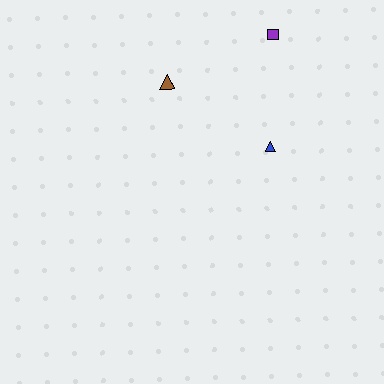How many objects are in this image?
There are 3 objects.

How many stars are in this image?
There are no stars.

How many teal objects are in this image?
There are no teal objects.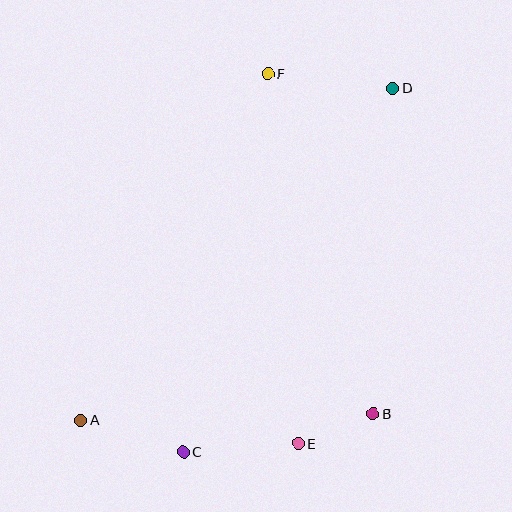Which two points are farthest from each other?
Points A and D are farthest from each other.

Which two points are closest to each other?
Points B and E are closest to each other.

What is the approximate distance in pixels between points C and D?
The distance between C and D is approximately 420 pixels.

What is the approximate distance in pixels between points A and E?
The distance between A and E is approximately 219 pixels.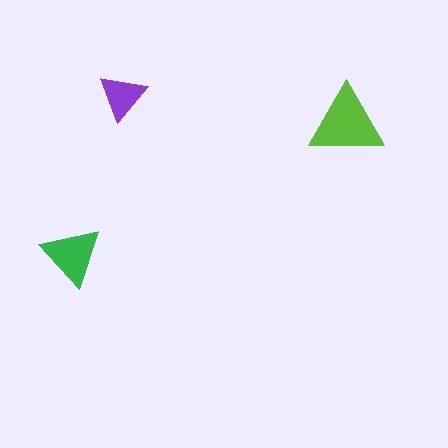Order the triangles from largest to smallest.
the lime one, the green one, the purple one.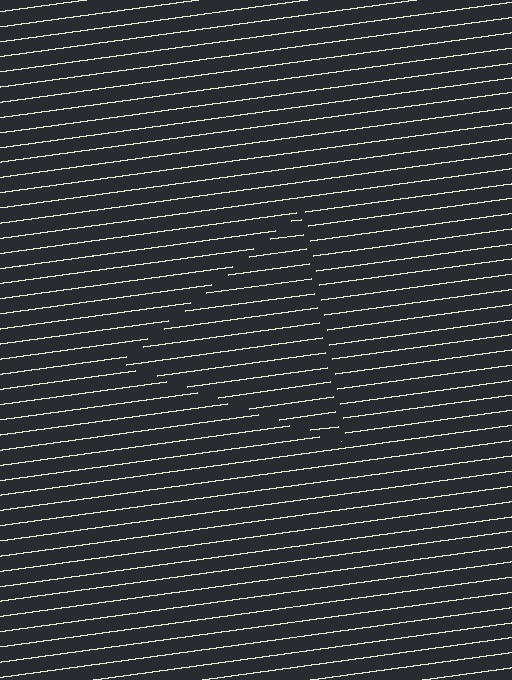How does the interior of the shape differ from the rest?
The interior of the shape contains the same grating, shifted by half a period — the contour is defined by the phase discontinuity where line-ends from the inner and outer gratings abut.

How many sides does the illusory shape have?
3 sides — the line-ends trace a triangle.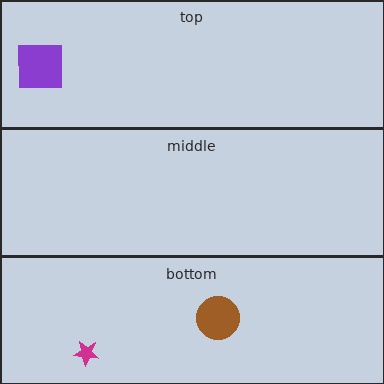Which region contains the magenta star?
The bottom region.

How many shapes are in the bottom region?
2.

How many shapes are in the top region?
1.